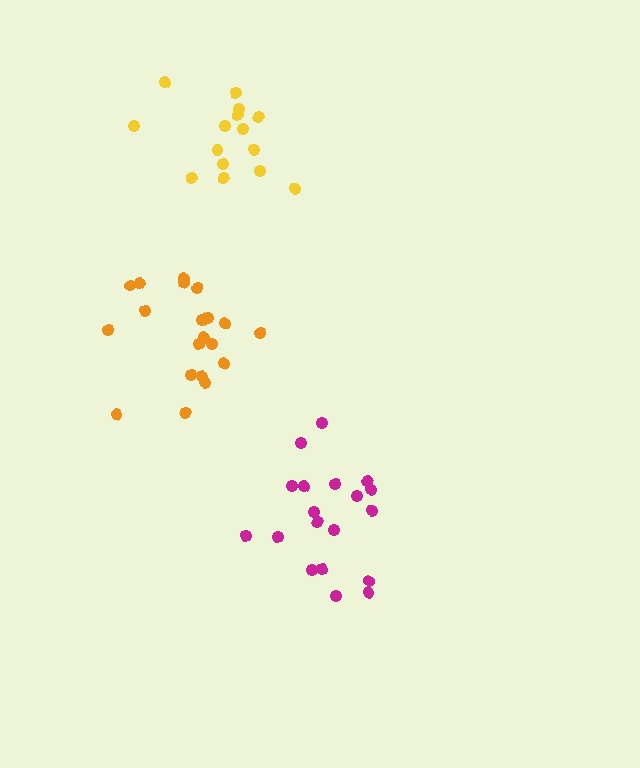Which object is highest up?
The yellow cluster is topmost.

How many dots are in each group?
Group 1: 15 dots, Group 2: 19 dots, Group 3: 20 dots (54 total).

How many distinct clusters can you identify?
There are 3 distinct clusters.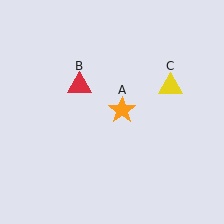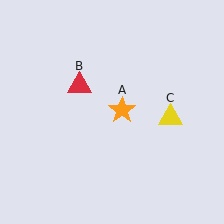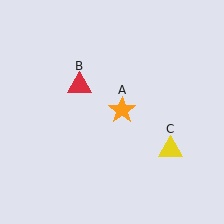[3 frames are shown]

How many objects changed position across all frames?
1 object changed position: yellow triangle (object C).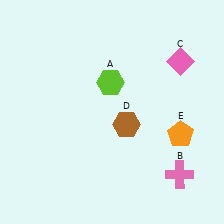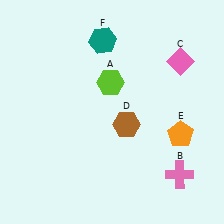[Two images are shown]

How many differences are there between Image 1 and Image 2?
There is 1 difference between the two images.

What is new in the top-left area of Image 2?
A teal hexagon (F) was added in the top-left area of Image 2.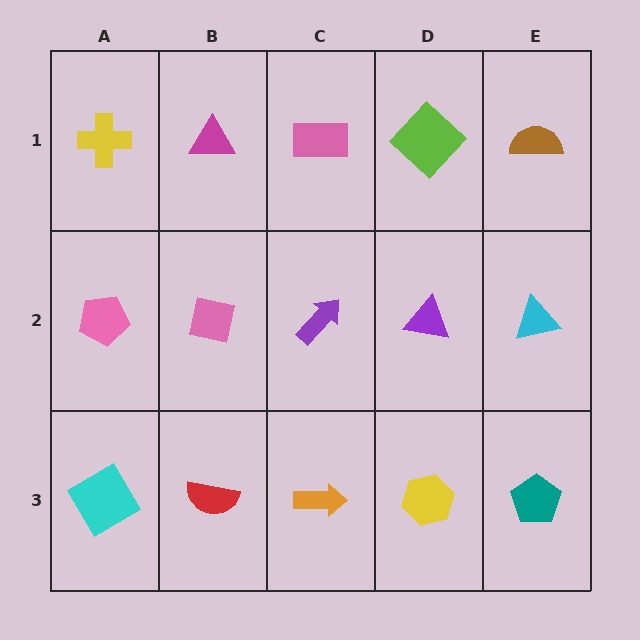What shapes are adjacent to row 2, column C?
A pink rectangle (row 1, column C), an orange arrow (row 3, column C), a pink square (row 2, column B), a purple triangle (row 2, column D).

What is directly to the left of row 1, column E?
A lime diamond.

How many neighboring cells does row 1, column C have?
3.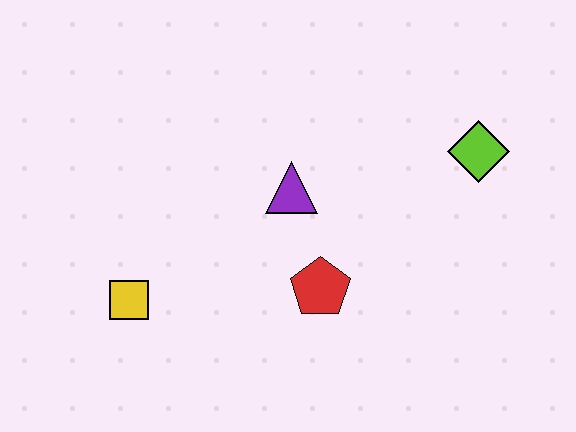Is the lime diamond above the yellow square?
Yes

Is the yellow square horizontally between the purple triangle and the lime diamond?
No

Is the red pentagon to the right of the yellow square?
Yes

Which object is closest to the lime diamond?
The purple triangle is closest to the lime diamond.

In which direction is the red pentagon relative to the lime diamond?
The red pentagon is to the left of the lime diamond.